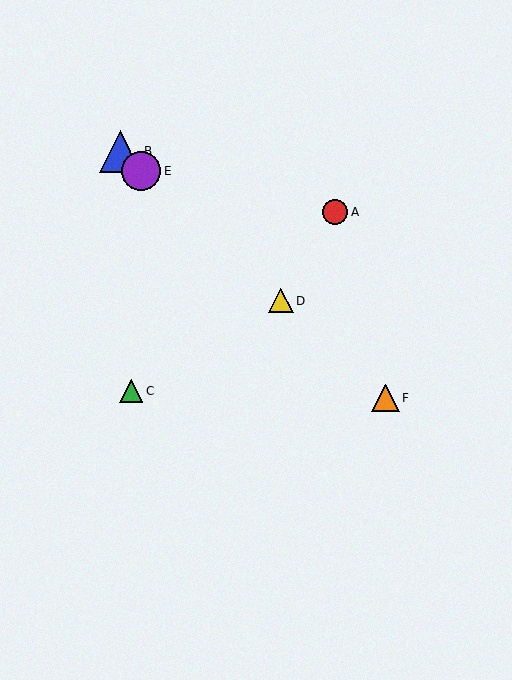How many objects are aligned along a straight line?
4 objects (B, D, E, F) are aligned along a straight line.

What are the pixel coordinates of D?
Object D is at (281, 301).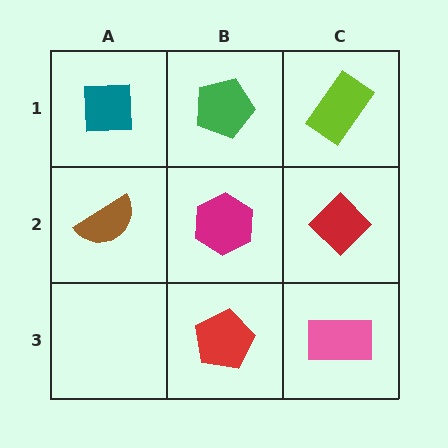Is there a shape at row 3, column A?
No, that cell is empty.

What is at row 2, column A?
A brown semicircle.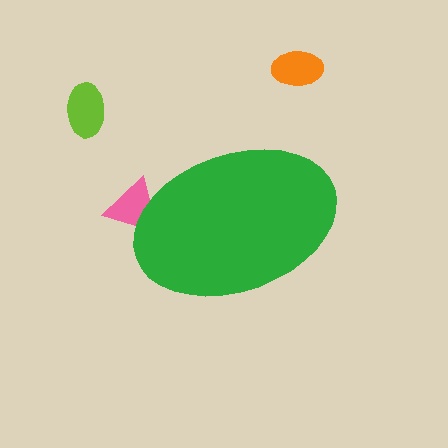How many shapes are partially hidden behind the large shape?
1 shape is partially hidden.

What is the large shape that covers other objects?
A green ellipse.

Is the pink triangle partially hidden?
Yes, the pink triangle is partially hidden behind the green ellipse.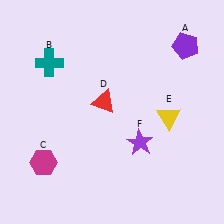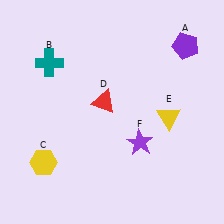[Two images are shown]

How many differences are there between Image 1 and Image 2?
There is 1 difference between the two images.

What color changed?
The hexagon (C) changed from magenta in Image 1 to yellow in Image 2.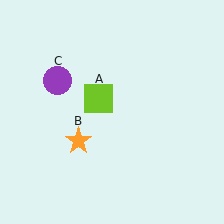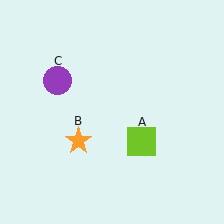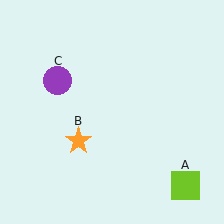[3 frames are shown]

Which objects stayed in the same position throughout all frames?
Orange star (object B) and purple circle (object C) remained stationary.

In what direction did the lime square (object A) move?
The lime square (object A) moved down and to the right.